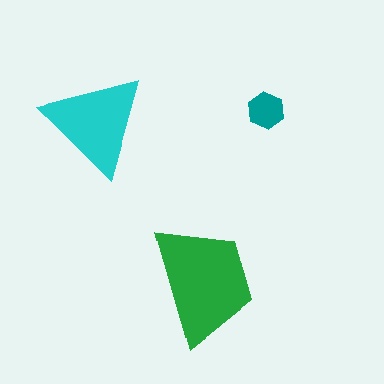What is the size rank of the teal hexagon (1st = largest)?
3rd.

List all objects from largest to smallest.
The green trapezoid, the cyan triangle, the teal hexagon.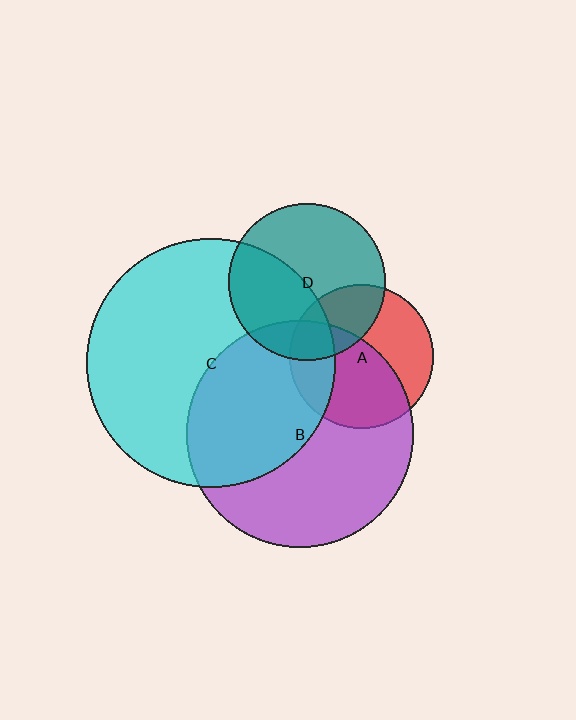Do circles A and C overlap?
Yes.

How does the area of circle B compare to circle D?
Approximately 2.1 times.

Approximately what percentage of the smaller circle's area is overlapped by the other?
Approximately 25%.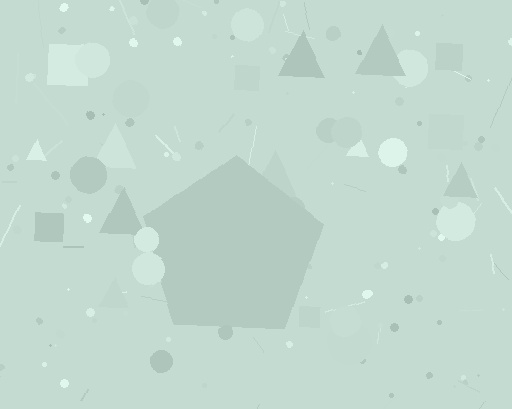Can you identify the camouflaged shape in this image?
The camouflaged shape is a pentagon.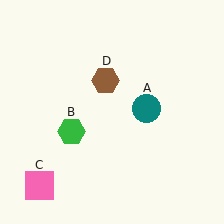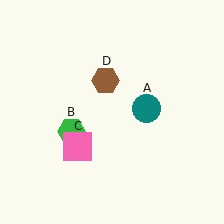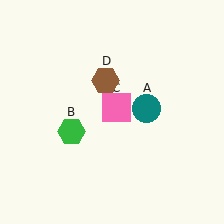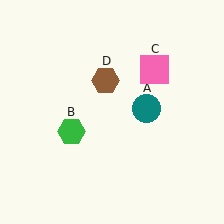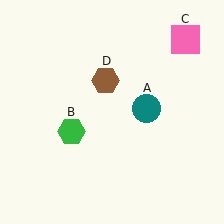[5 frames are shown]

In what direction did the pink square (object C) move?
The pink square (object C) moved up and to the right.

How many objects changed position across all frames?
1 object changed position: pink square (object C).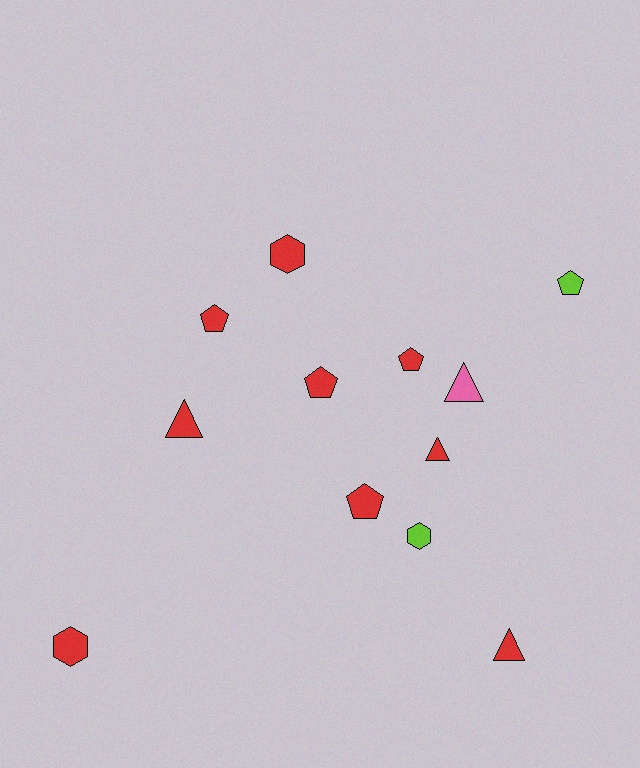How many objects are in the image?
There are 12 objects.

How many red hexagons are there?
There are 2 red hexagons.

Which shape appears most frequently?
Pentagon, with 5 objects.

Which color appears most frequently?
Red, with 9 objects.